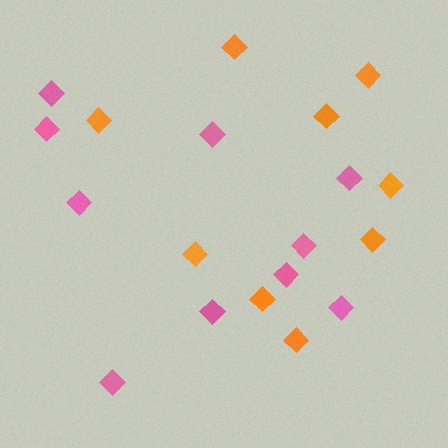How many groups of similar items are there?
There are 2 groups: one group of orange diamonds (9) and one group of pink diamonds (10).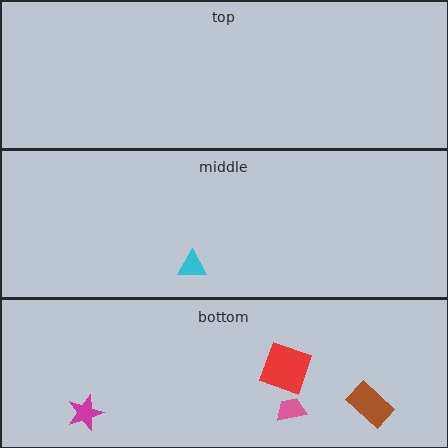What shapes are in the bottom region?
The pink trapezoid, the brown rectangle, the red square, the magenta star.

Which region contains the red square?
The bottom region.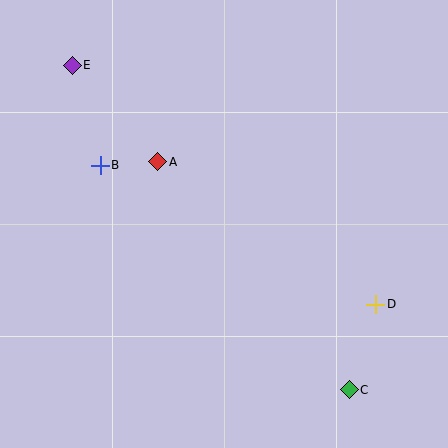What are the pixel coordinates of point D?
Point D is at (375, 304).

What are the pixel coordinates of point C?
Point C is at (349, 390).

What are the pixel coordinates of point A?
Point A is at (158, 162).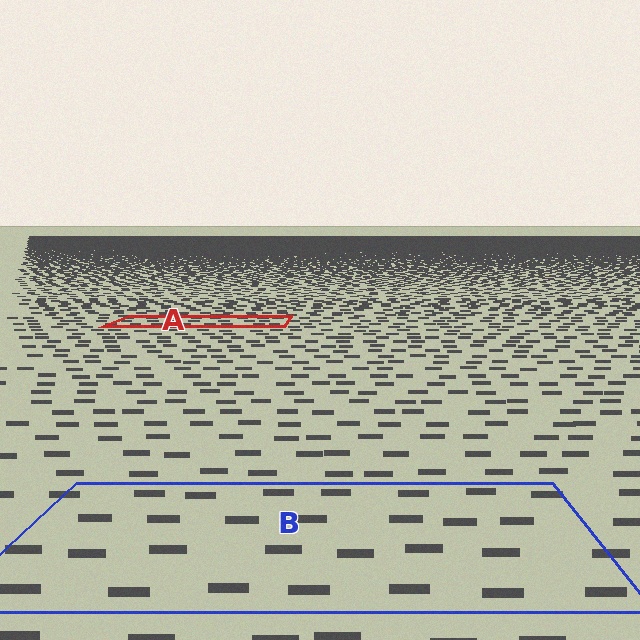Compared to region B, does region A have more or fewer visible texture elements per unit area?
Region A has more texture elements per unit area — they are packed more densely because it is farther away.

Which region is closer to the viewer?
Region B is closer. The texture elements there are larger and more spread out.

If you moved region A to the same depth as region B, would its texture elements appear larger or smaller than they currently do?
They would appear larger. At a closer depth, the same texture elements are projected at a bigger on-screen size.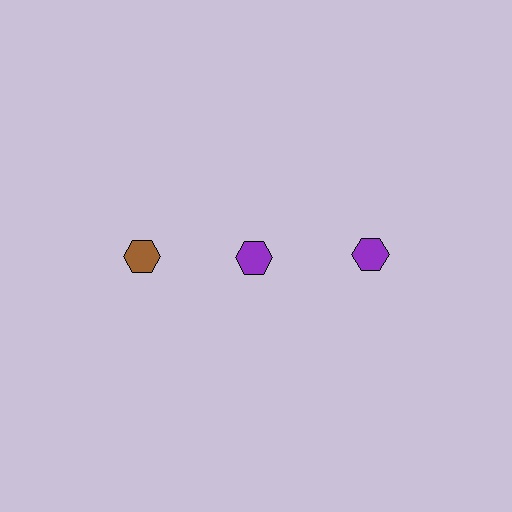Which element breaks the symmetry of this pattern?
The brown hexagon in the top row, leftmost column breaks the symmetry. All other shapes are purple hexagons.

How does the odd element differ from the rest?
It has a different color: brown instead of purple.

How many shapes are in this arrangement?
There are 3 shapes arranged in a grid pattern.